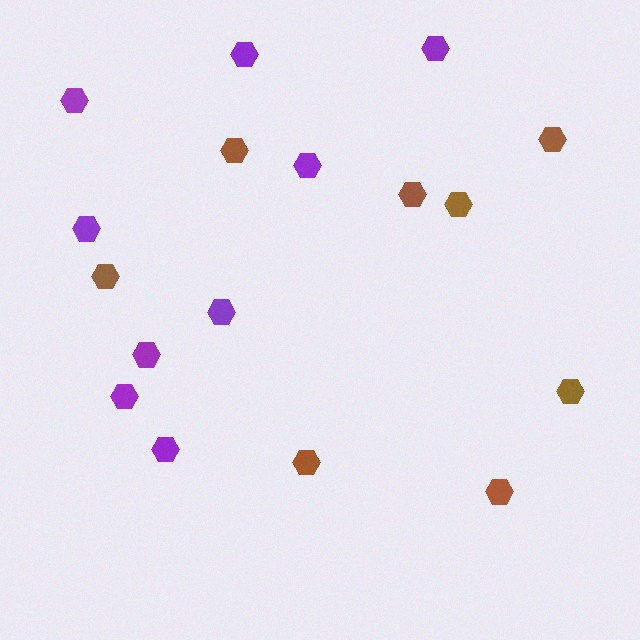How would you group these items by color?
There are 2 groups: one group of purple hexagons (9) and one group of brown hexagons (8).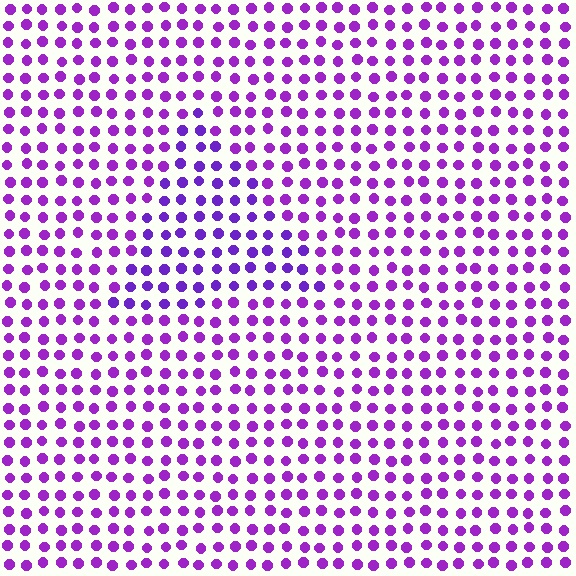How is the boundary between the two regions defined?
The boundary is defined purely by a slight shift in hue (about 19 degrees). Spacing, size, and orientation are identical on both sides.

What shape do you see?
I see a triangle.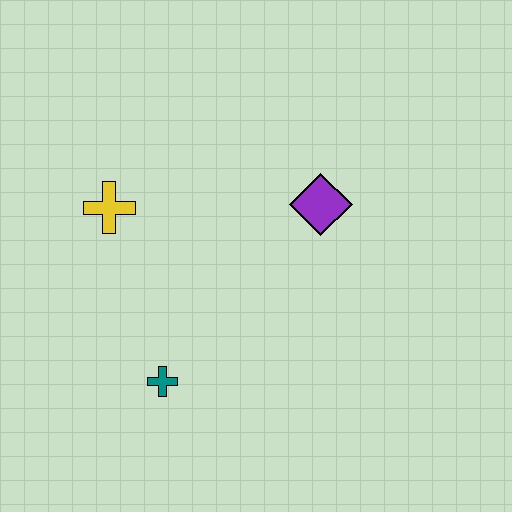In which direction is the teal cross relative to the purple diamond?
The teal cross is below the purple diamond.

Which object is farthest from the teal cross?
The purple diamond is farthest from the teal cross.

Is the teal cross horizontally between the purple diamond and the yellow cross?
Yes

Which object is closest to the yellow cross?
The teal cross is closest to the yellow cross.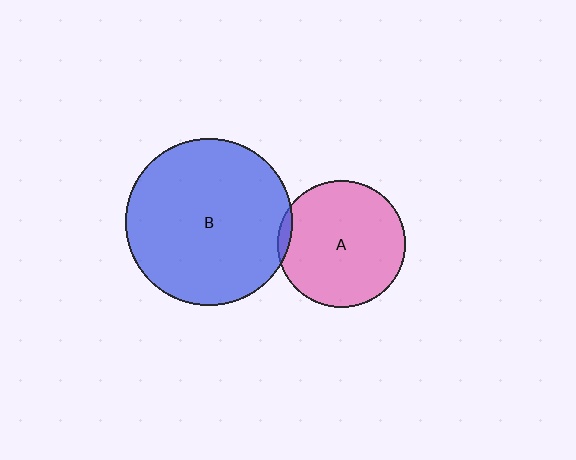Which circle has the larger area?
Circle B (blue).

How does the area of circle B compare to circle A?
Approximately 1.7 times.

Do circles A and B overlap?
Yes.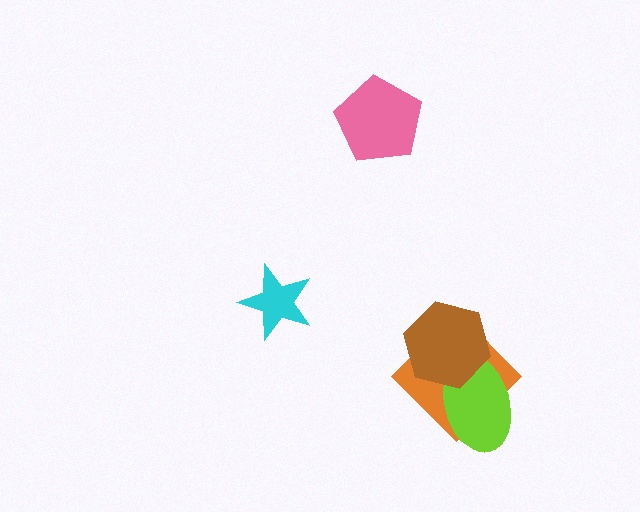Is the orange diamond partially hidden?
Yes, it is partially covered by another shape.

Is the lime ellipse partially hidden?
Yes, it is partially covered by another shape.